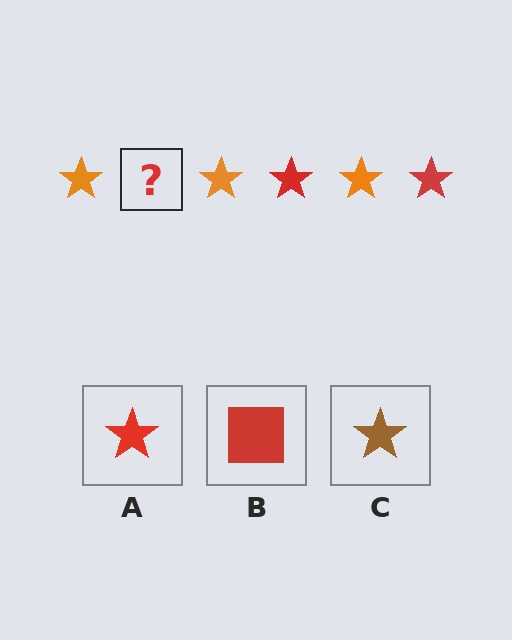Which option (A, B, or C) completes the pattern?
A.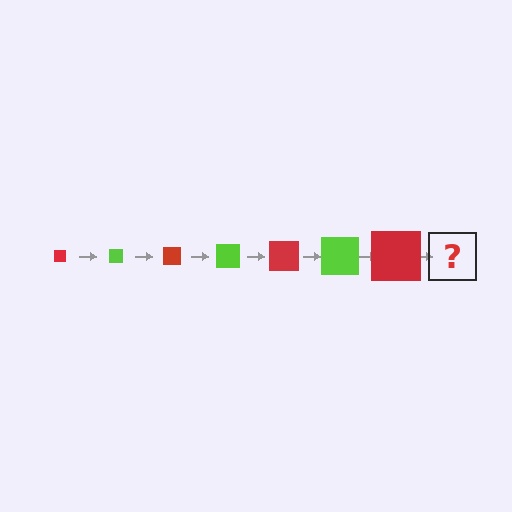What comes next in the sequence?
The next element should be a lime square, larger than the previous one.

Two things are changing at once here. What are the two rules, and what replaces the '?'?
The two rules are that the square grows larger each step and the color cycles through red and lime. The '?' should be a lime square, larger than the previous one.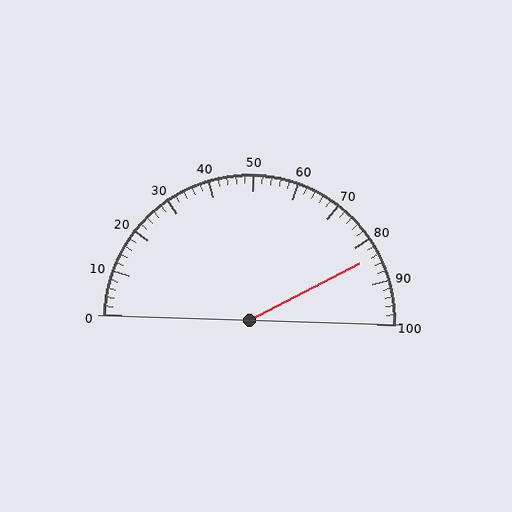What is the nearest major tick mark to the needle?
The nearest major tick mark is 80.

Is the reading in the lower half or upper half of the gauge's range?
The reading is in the upper half of the range (0 to 100).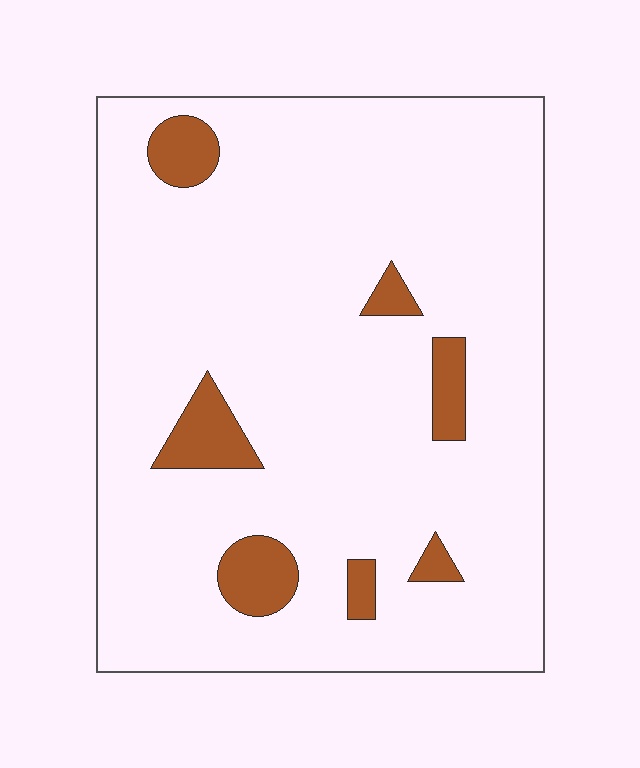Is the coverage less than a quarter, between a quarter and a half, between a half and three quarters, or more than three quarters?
Less than a quarter.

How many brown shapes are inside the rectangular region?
7.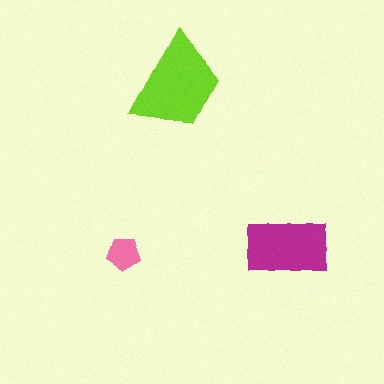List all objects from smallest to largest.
The pink pentagon, the magenta rectangle, the lime trapezoid.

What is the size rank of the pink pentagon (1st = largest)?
3rd.